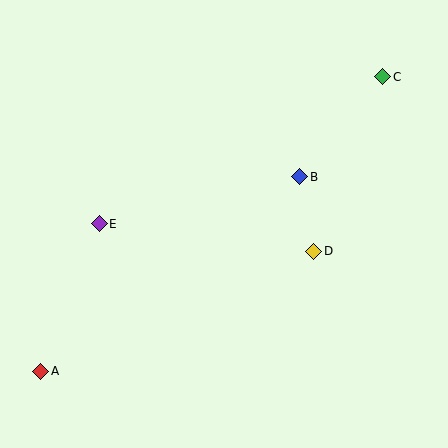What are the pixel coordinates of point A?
Point A is at (41, 371).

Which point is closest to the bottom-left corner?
Point A is closest to the bottom-left corner.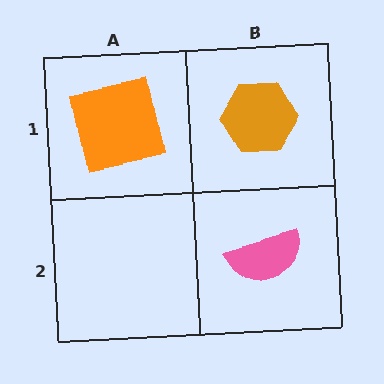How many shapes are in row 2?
1 shape.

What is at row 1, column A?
An orange square.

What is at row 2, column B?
A pink semicircle.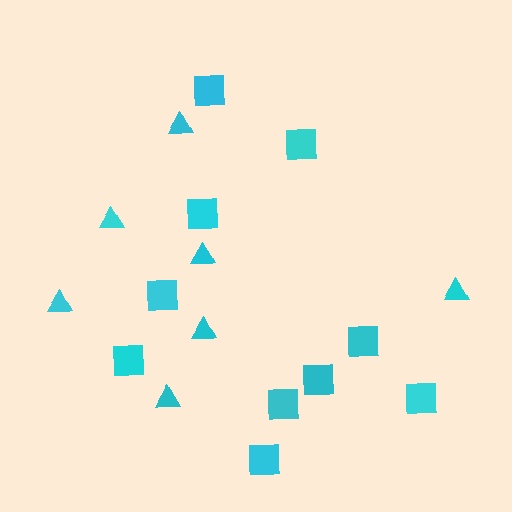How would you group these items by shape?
There are 2 groups: one group of squares (10) and one group of triangles (7).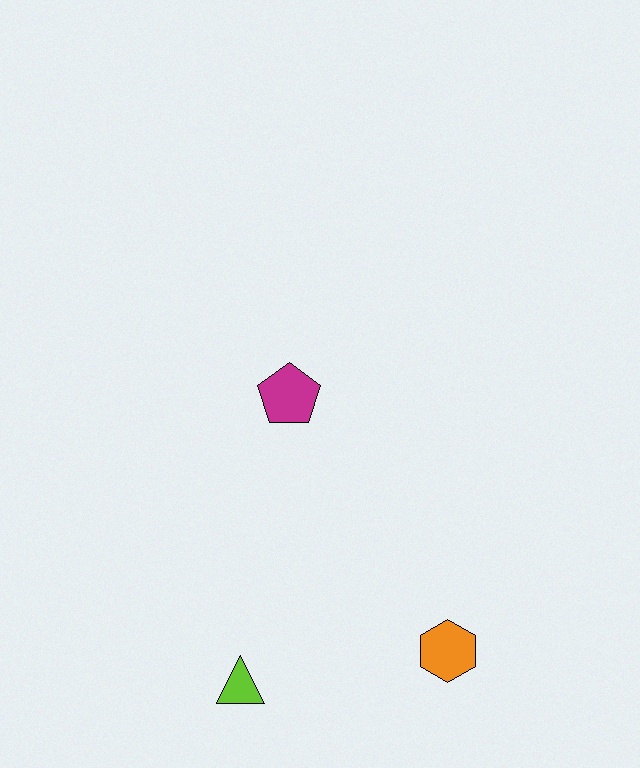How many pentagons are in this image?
There is 1 pentagon.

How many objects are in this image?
There are 3 objects.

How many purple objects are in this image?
There are no purple objects.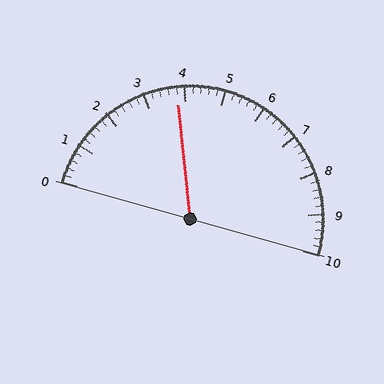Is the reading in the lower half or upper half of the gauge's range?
The reading is in the lower half of the range (0 to 10).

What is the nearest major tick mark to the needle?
The nearest major tick mark is 4.